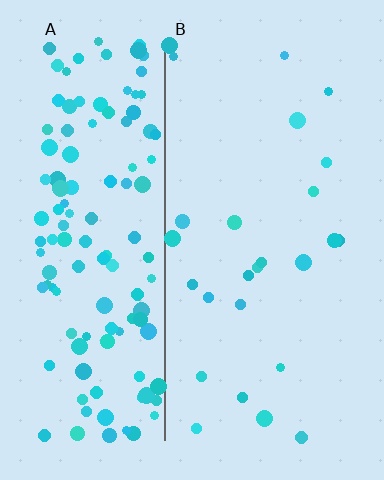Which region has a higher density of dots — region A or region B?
A (the left).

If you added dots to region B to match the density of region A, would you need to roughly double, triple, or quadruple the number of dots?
Approximately quadruple.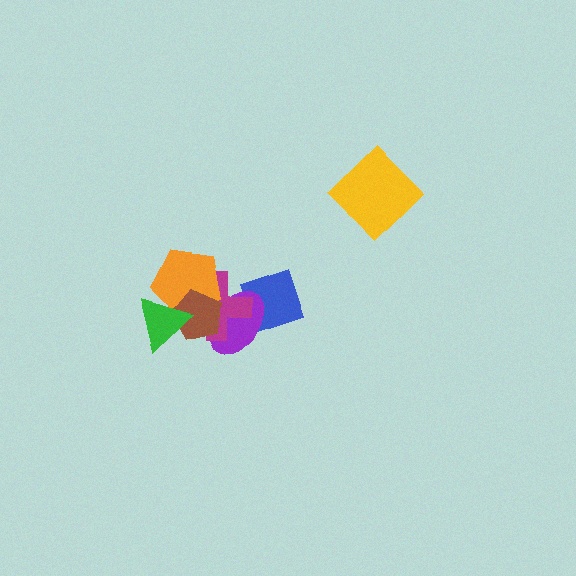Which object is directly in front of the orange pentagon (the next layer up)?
The brown pentagon is directly in front of the orange pentagon.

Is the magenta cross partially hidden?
Yes, it is partially covered by another shape.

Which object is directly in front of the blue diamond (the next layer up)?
The purple ellipse is directly in front of the blue diamond.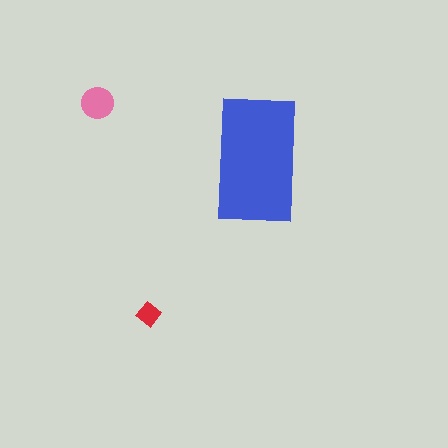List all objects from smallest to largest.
The red diamond, the pink circle, the blue rectangle.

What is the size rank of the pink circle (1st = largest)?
2nd.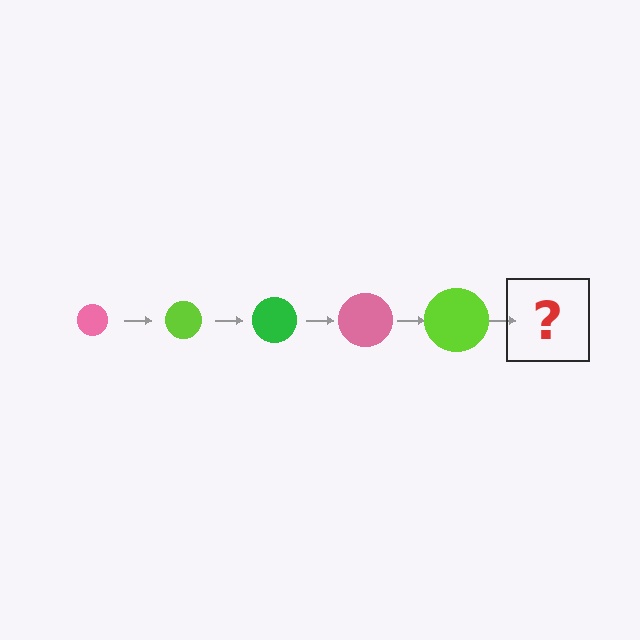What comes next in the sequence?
The next element should be a green circle, larger than the previous one.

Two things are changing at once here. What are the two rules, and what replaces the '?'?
The two rules are that the circle grows larger each step and the color cycles through pink, lime, and green. The '?' should be a green circle, larger than the previous one.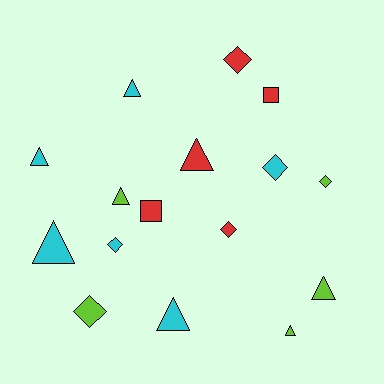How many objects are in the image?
There are 16 objects.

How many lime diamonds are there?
There are 2 lime diamonds.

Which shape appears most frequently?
Triangle, with 8 objects.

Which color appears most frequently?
Cyan, with 6 objects.